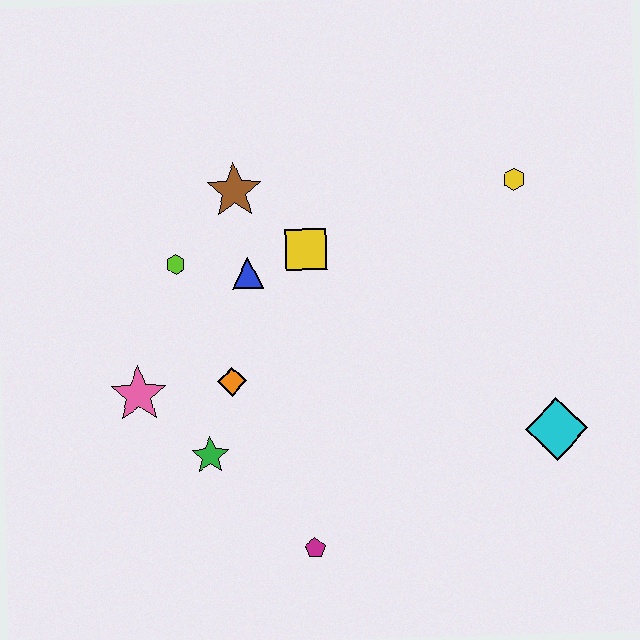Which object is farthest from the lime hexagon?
The cyan diamond is farthest from the lime hexagon.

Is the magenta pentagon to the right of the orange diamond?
Yes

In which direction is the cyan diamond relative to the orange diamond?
The cyan diamond is to the right of the orange diamond.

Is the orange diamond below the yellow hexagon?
Yes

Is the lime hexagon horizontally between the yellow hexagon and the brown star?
No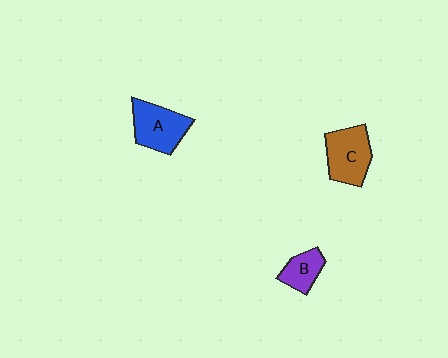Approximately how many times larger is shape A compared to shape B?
Approximately 1.7 times.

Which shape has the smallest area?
Shape B (purple).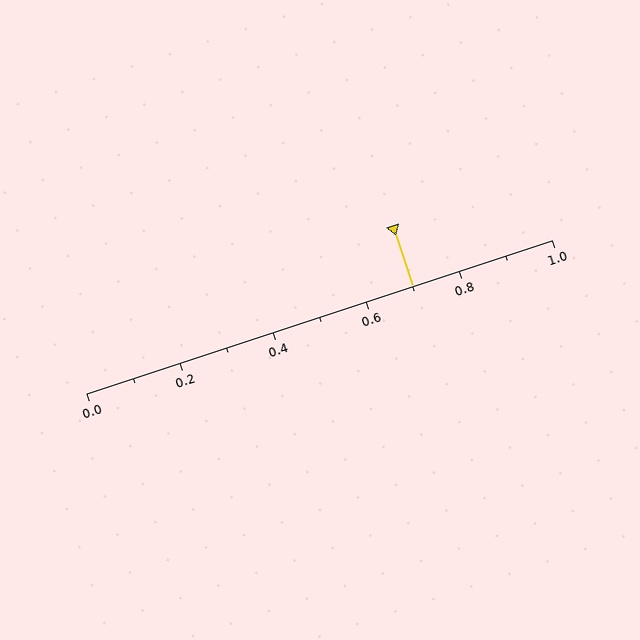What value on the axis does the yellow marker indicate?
The marker indicates approximately 0.7.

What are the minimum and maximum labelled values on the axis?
The axis runs from 0.0 to 1.0.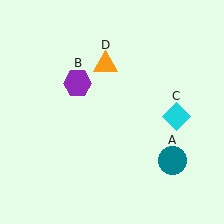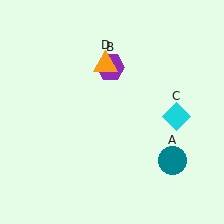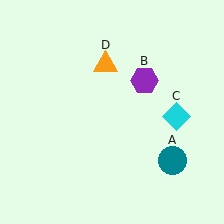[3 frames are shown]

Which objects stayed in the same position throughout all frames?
Teal circle (object A) and cyan diamond (object C) and orange triangle (object D) remained stationary.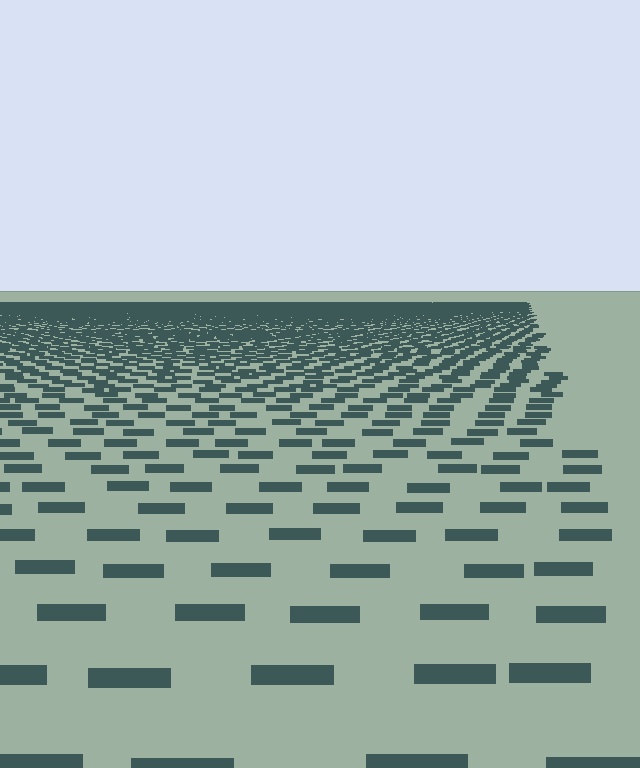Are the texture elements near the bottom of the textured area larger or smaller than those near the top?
Larger. Near the bottom, elements are closer to the viewer and appear at a bigger on-screen size.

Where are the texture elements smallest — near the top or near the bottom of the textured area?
Near the top.